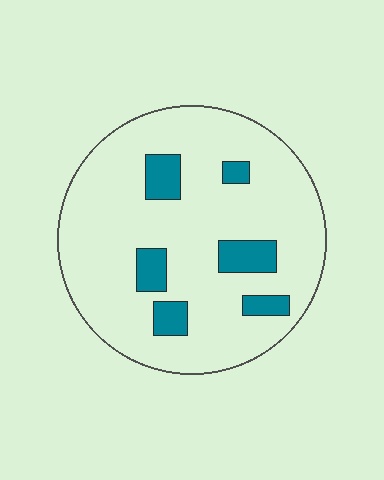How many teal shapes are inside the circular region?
6.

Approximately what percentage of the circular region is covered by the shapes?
Approximately 15%.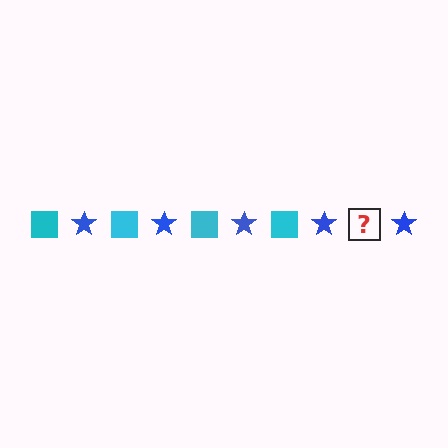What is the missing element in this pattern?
The missing element is a cyan square.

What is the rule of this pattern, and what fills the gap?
The rule is that the pattern alternates between cyan square and blue star. The gap should be filled with a cyan square.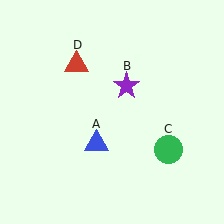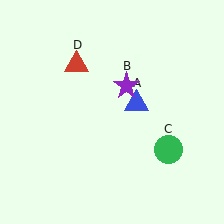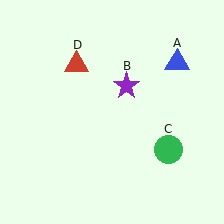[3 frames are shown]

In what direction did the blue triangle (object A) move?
The blue triangle (object A) moved up and to the right.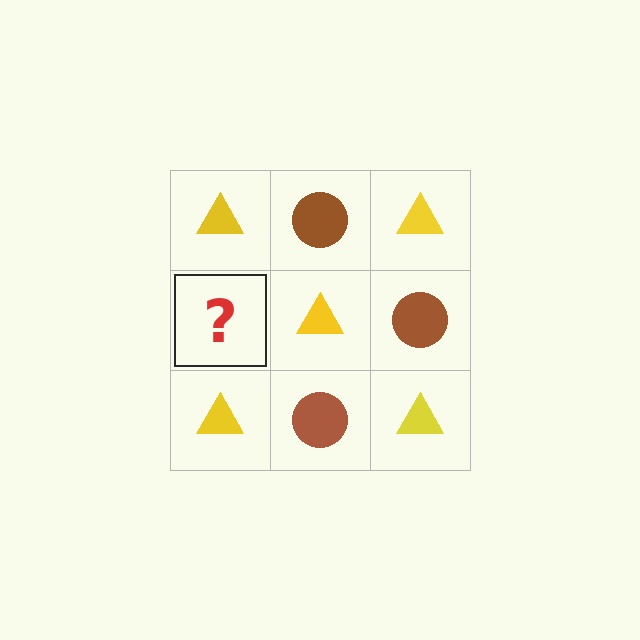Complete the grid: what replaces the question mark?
The question mark should be replaced with a brown circle.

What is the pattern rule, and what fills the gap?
The rule is that it alternates yellow triangle and brown circle in a checkerboard pattern. The gap should be filled with a brown circle.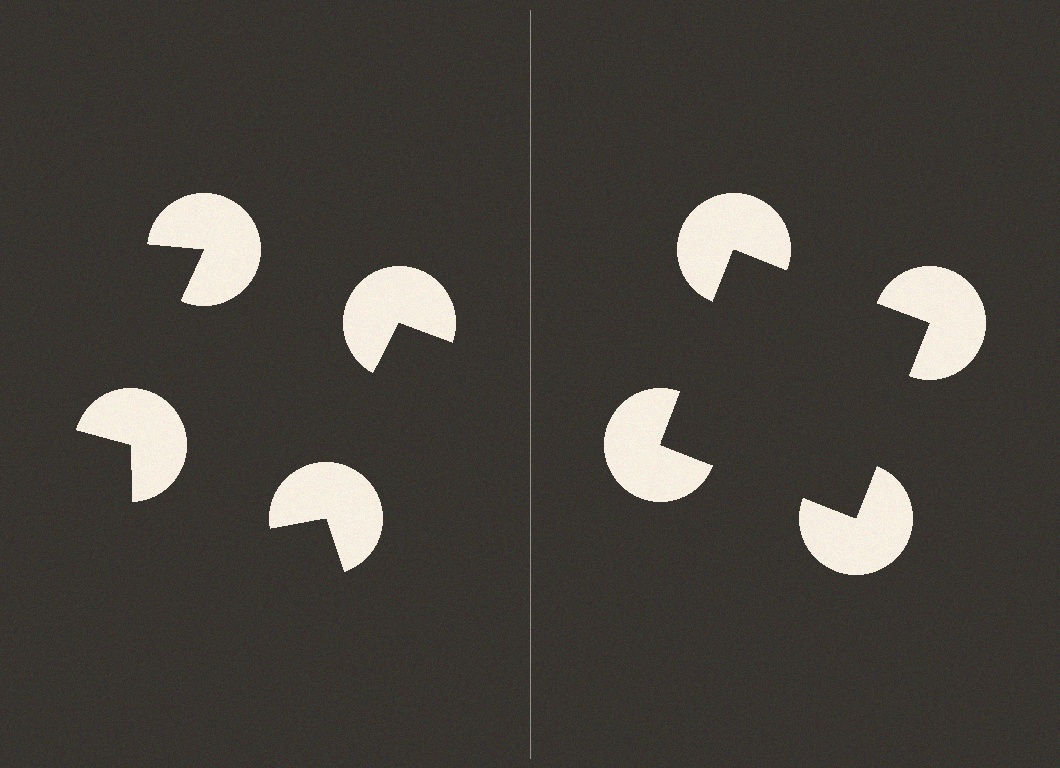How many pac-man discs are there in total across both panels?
8 — 4 on each side.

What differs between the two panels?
The pac-man discs are positioned identically on both sides; only the wedge orientations differ. On the right they align to a square; on the left they are misaligned.